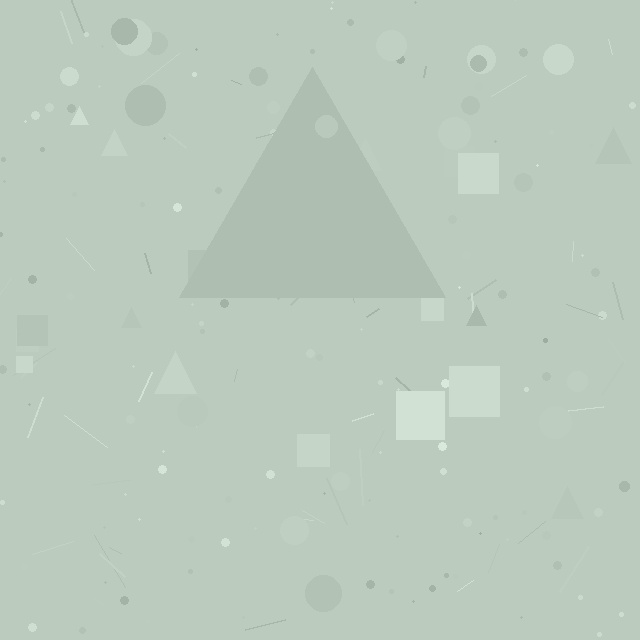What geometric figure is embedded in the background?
A triangle is embedded in the background.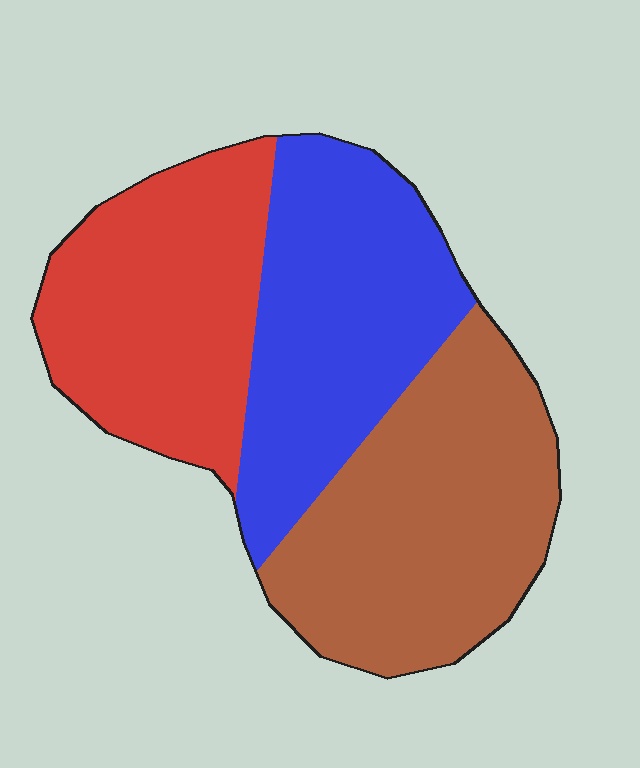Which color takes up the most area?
Brown, at roughly 35%.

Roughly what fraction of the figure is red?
Red covers 31% of the figure.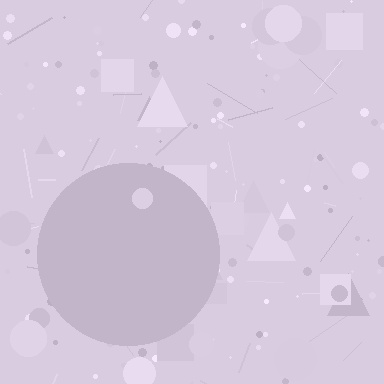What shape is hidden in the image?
A circle is hidden in the image.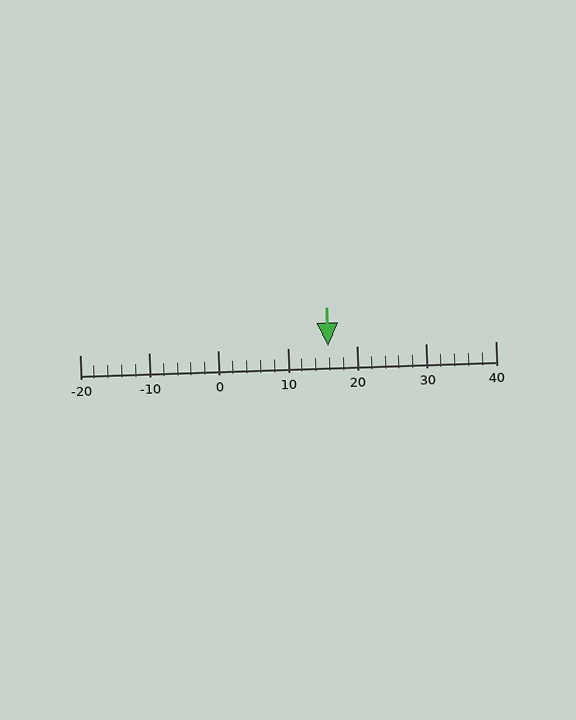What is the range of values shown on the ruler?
The ruler shows values from -20 to 40.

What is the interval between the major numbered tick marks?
The major tick marks are spaced 10 units apart.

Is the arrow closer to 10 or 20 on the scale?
The arrow is closer to 20.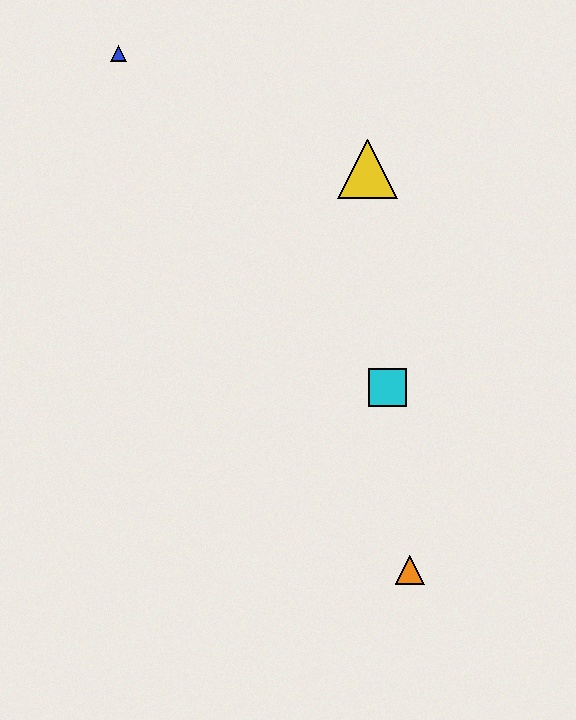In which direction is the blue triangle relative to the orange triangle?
The blue triangle is above the orange triangle.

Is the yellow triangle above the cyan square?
Yes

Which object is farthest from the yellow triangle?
The orange triangle is farthest from the yellow triangle.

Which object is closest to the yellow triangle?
The cyan square is closest to the yellow triangle.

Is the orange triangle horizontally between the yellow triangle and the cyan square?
No